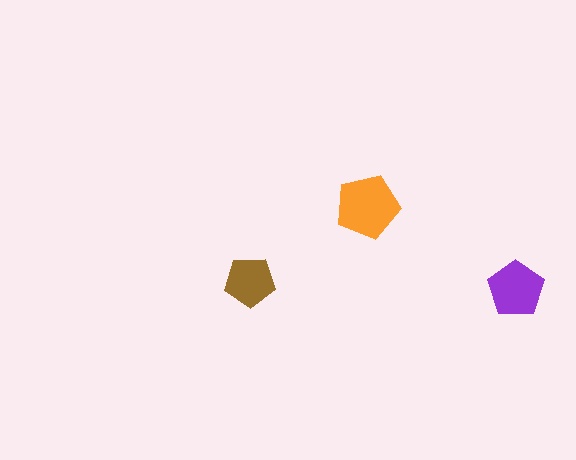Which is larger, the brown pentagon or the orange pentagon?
The orange one.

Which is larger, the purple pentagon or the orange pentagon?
The orange one.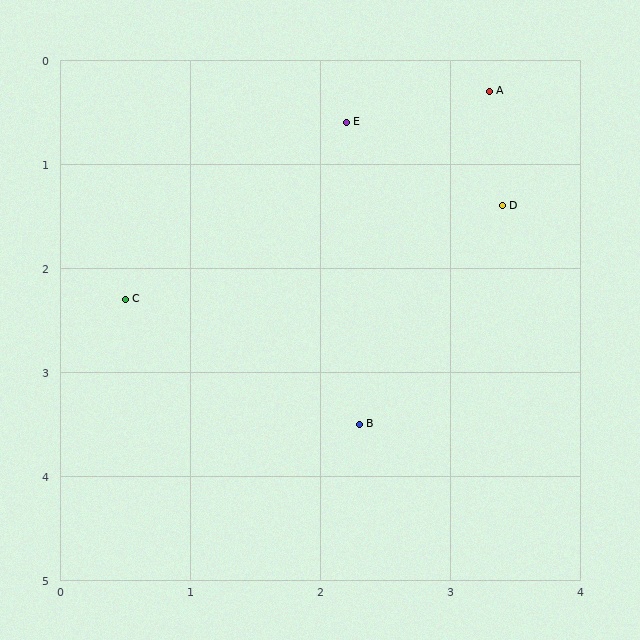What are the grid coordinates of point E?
Point E is at approximately (2.2, 0.6).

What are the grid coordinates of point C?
Point C is at approximately (0.5, 2.3).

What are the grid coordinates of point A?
Point A is at approximately (3.3, 0.3).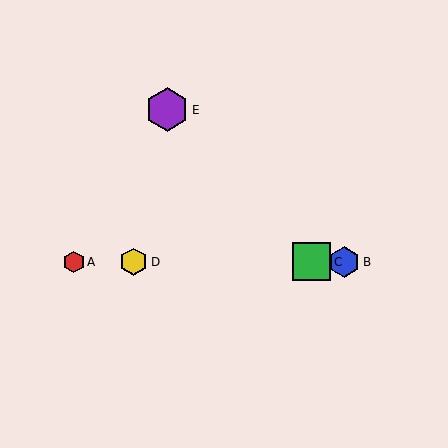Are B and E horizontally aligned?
No, B is at y≈262 and E is at y≈110.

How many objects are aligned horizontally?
4 objects (A, B, C, D) are aligned horizontally.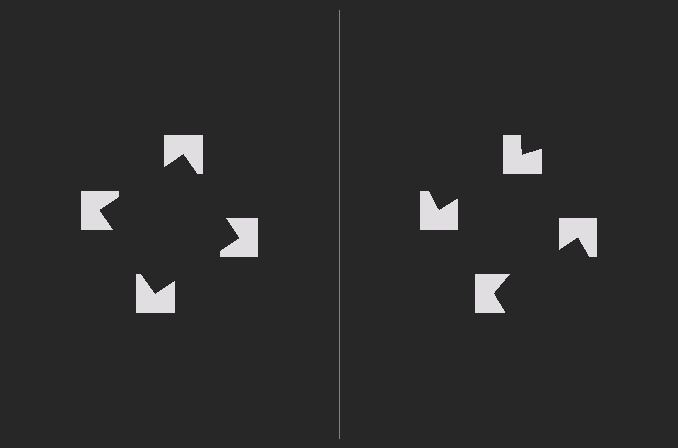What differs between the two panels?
The notched squares are positioned identically on both sides; only the wedge orientations differ. On the left they align to a square; on the right they are misaligned.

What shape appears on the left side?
An illusory square.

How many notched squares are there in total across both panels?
8 — 4 on each side.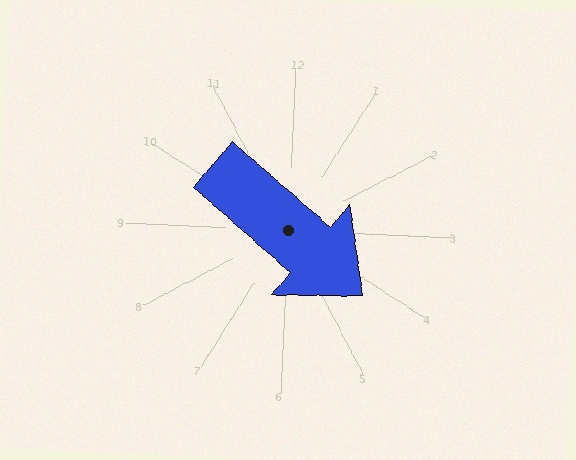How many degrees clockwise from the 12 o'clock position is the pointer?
Approximately 129 degrees.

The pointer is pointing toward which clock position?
Roughly 4 o'clock.